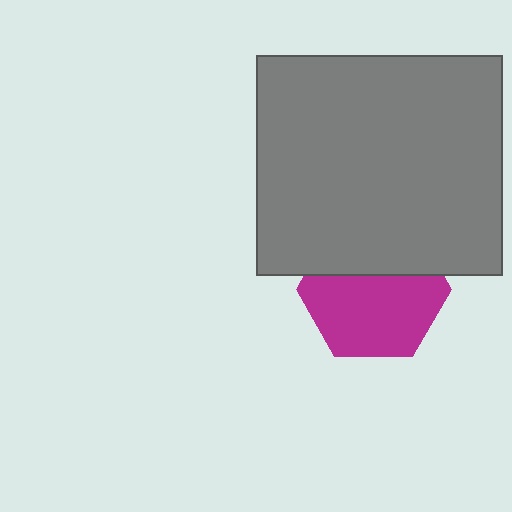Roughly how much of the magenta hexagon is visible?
About half of it is visible (roughly 63%).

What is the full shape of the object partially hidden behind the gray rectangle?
The partially hidden object is a magenta hexagon.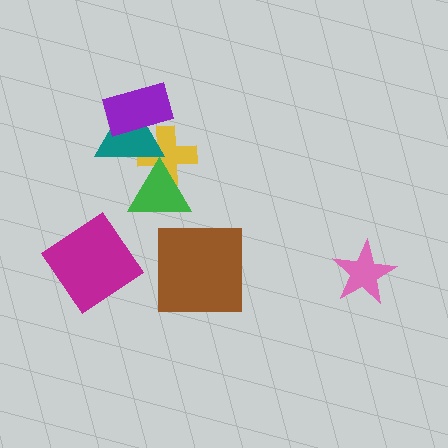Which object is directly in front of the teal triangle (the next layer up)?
The purple rectangle is directly in front of the teal triangle.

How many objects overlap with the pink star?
0 objects overlap with the pink star.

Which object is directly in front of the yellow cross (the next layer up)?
The teal triangle is directly in front of the yellow cross.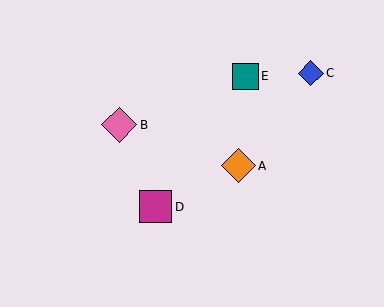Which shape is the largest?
The pink diamond (labeled B) is the largest.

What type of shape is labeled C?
Shape C is a blue diamond.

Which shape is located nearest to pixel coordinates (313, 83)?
The blue diamond (labeled C) at (311, 73) is nearest to that location.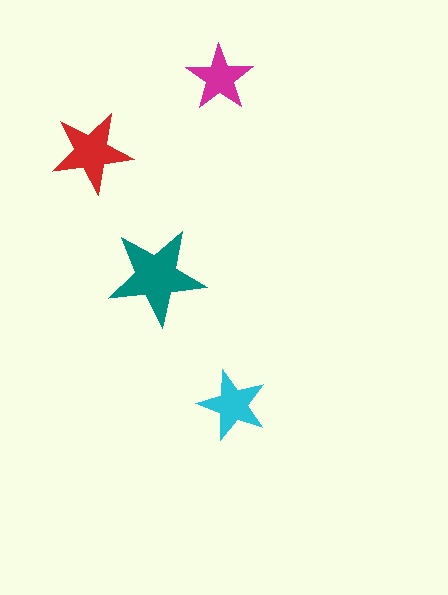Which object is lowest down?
The cyan star is bottommost.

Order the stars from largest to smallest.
the teal one, the red one, the cyan one, the magenta one.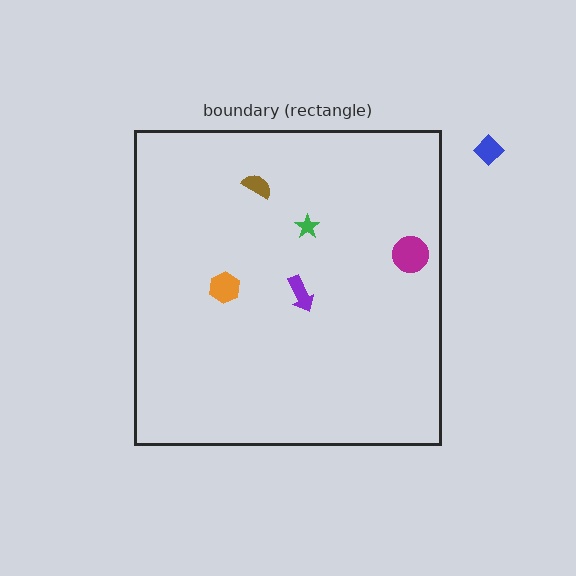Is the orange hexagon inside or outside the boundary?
Inside.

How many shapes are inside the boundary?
5 inside, 1 outside.